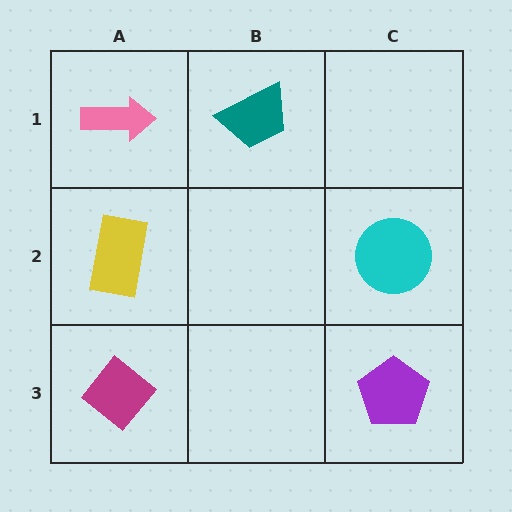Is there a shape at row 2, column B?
No, that cell is empty.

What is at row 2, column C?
A cyan circle.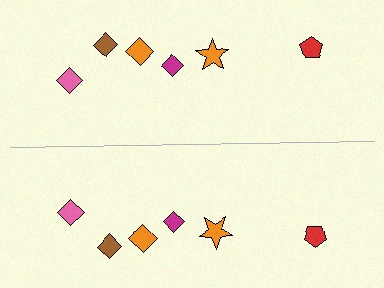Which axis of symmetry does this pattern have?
The pattern has a horizontal axis of symmetry running through the center of the image.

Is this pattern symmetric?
Yes, this pattern has bilateral (reflection) symmetry.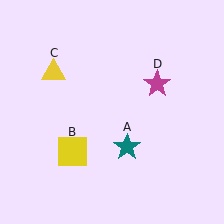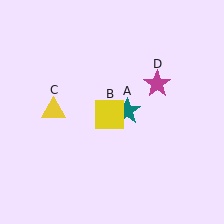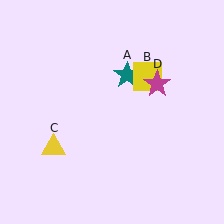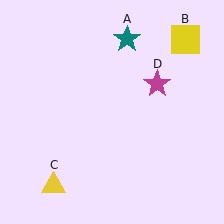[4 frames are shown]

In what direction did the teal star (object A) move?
The teal star (object A) moved up.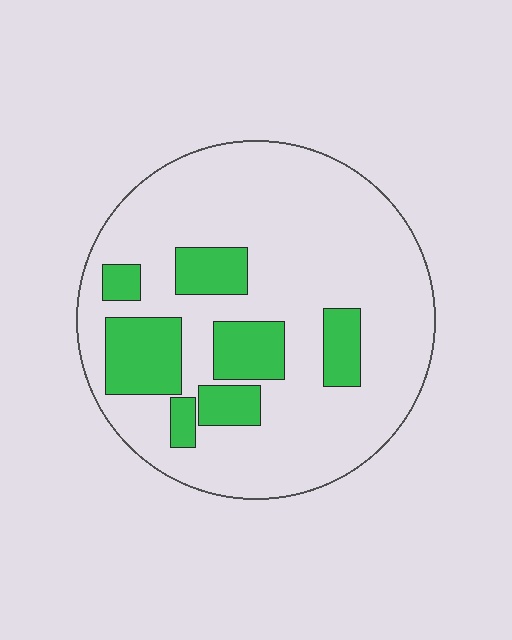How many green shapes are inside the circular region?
7.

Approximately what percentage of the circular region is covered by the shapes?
Approximately 20%.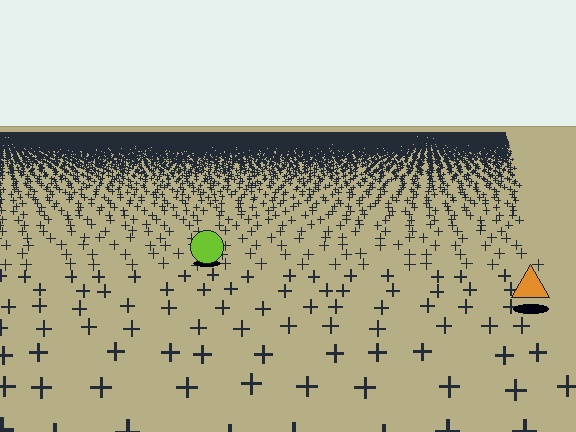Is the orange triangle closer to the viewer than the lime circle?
Yes. The orange triangle is closer — you can tell from the texture gradient: the ground texture is coarser near it.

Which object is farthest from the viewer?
The lime circle is farthest from the viewer. It appears smaller and the ground texture around it is denser.